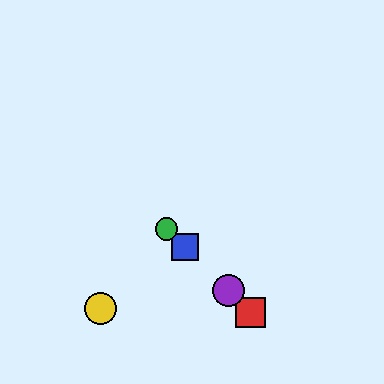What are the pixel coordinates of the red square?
The red square is at (250, 312).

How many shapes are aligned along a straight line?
4 shapes (the red square, the blue square, the green circle, the purple circle) are aligned along a straight line.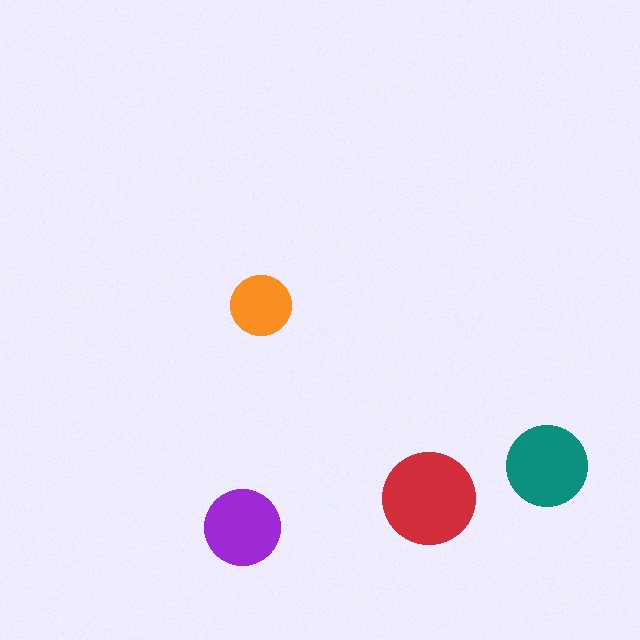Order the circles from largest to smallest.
the red one, the teal one, the purple one, the orange one.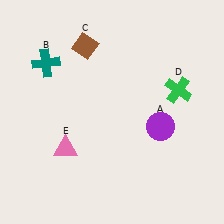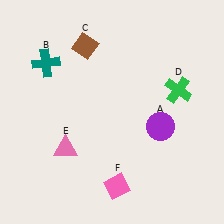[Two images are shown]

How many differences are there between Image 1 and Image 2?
There is 1 difference between the two images.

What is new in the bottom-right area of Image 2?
A pink diamond (F) was added in the bottom-right area of Image 2.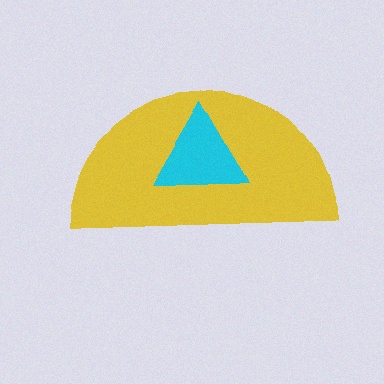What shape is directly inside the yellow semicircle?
The cyan triangle.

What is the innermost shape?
The cyan triangle.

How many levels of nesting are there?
2.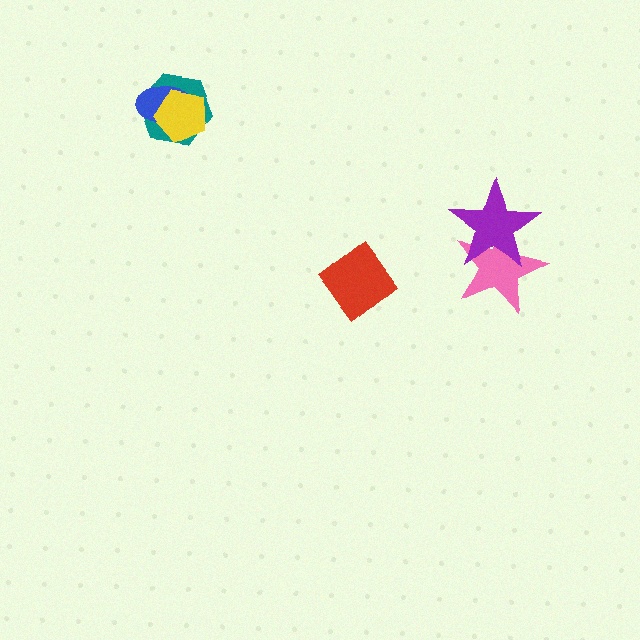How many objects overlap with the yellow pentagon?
2 objects overlap with the yellow pentagon.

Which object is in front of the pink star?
The purple star is in front of the pink star.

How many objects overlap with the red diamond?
0 objects overlap with the red diamond.